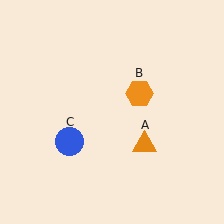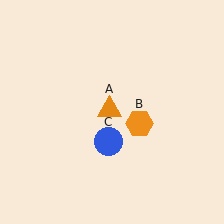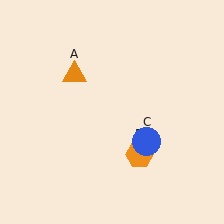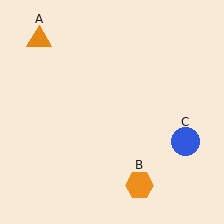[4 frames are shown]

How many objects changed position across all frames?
3 objects changed position: orange triangle (object A), orange hexagon (object B), blue circle (object C).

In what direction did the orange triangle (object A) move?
The orange triangle (object A) moved up and to the left.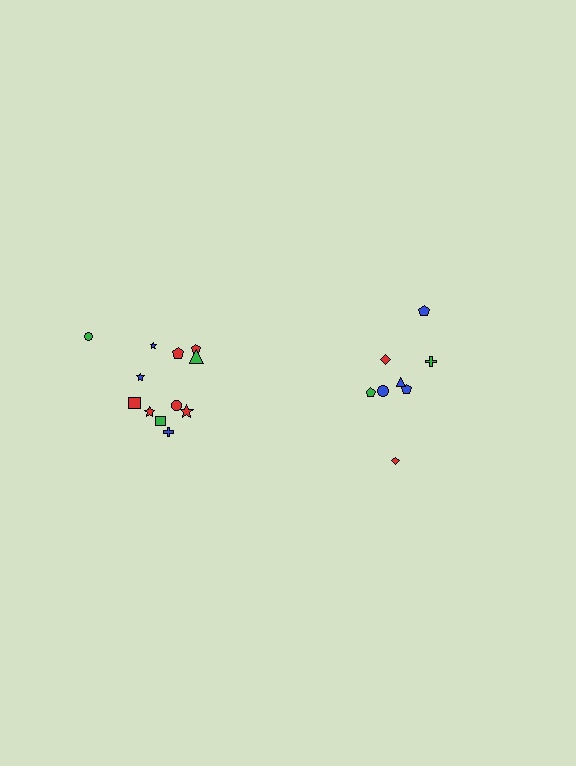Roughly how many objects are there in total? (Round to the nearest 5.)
Roughly 20 objects in total.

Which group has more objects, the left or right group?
The left group.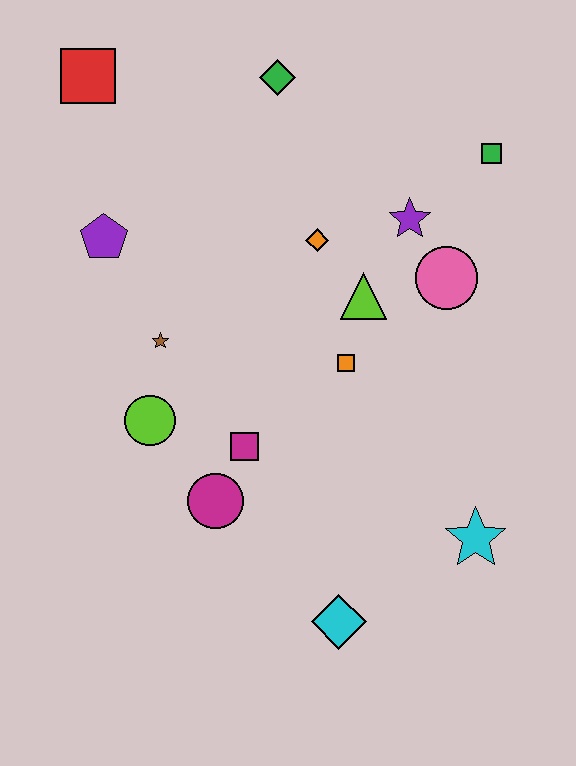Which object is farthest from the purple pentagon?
The cyan star is farthest from the purple pentagon.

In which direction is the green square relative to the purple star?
The green square is to the right of the purple star.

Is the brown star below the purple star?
Yes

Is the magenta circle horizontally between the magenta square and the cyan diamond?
No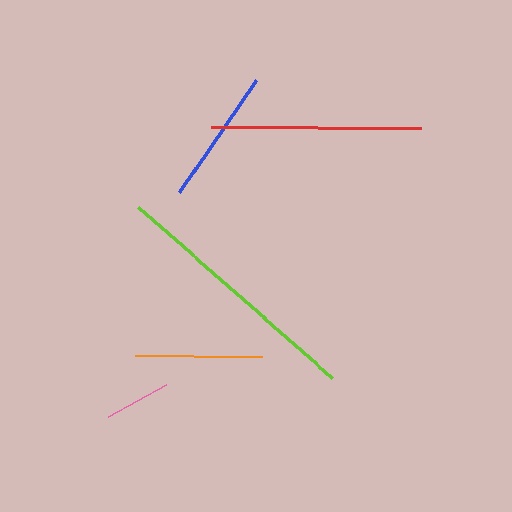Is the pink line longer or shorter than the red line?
The red line is longer than the pink line.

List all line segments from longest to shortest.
From longest to shortest: lime, red, blue, orange, pink.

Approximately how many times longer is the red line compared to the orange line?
The red line is approximately 1.7 times the length of the orange line.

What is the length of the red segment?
The red segment is approximately 209 pixels long.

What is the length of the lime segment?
The lime segment is approximately 258 pixels long.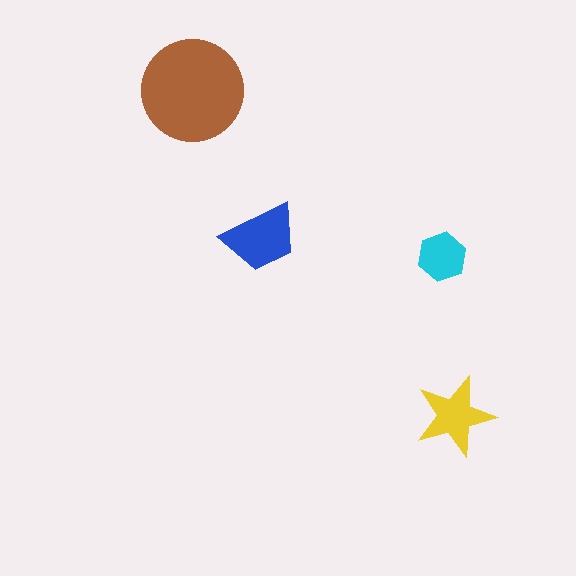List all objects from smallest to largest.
The cyan hexagon, the yellow star, the blue trapezoid, the brown circle.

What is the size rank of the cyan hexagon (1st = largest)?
4th.